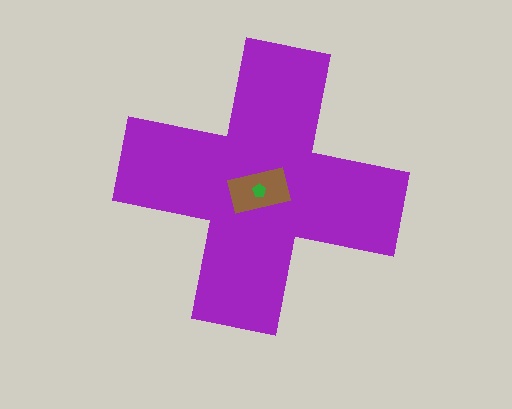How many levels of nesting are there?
3.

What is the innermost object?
The green pentagon.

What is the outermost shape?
The purple cross.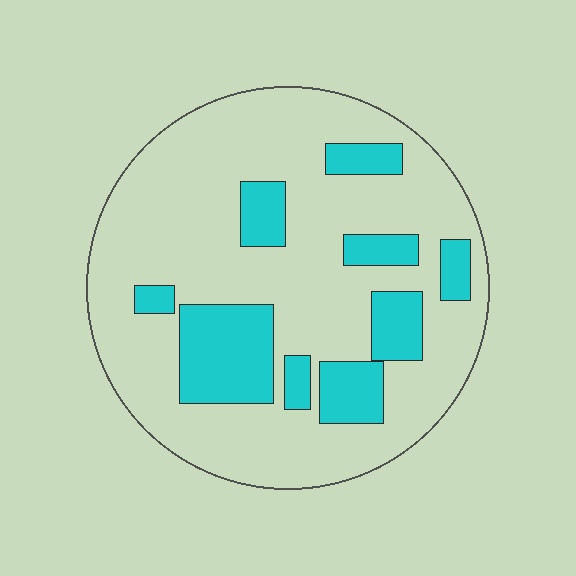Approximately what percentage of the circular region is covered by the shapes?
Approximately 25%.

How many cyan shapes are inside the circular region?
9.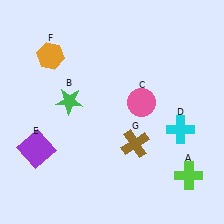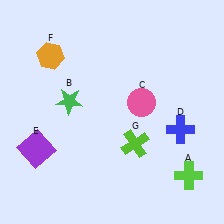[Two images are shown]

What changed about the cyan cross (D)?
In Image 1, D is cyan. In Image 2, it changed to blue.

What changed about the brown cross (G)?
In Image 1, G is brown. In Image 2, it changed to lime.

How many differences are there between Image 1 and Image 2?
There are 2 differences between the two images.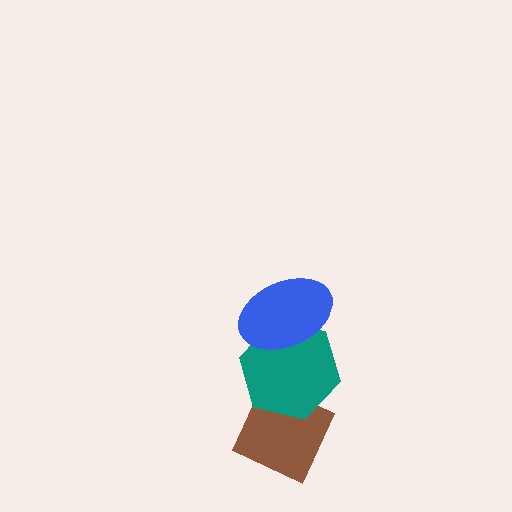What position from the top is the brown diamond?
The brown diamond is 3rd from the top.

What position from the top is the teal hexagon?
The teal hexagon is 2nd from the top.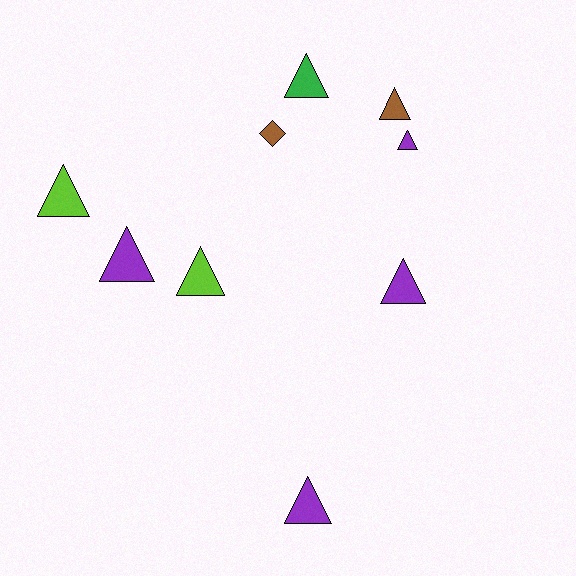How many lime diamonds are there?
There are no lime diamonds.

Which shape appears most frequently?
Triangle, with 8 objects.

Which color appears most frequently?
Purple, with 4 objects.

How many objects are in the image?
There are 9 objects.